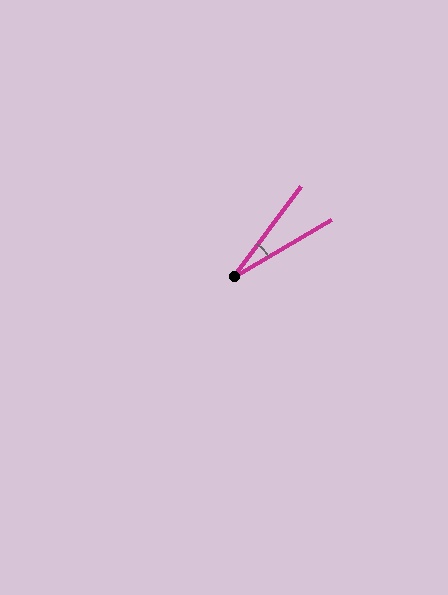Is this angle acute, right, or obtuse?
It is acute.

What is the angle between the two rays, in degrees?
Approximately 23 degrees.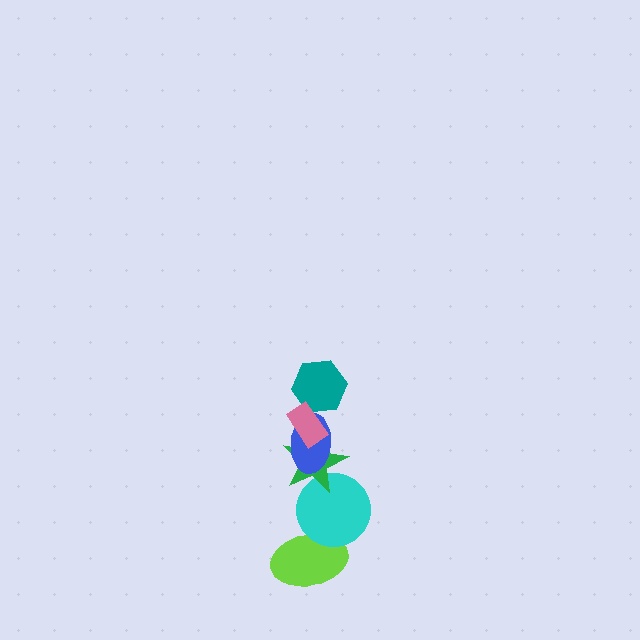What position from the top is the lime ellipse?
The lime ellipse is 6th from the top.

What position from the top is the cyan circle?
The cyan circle is 5th from the top.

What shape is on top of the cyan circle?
The green star is on top of the cyan circle.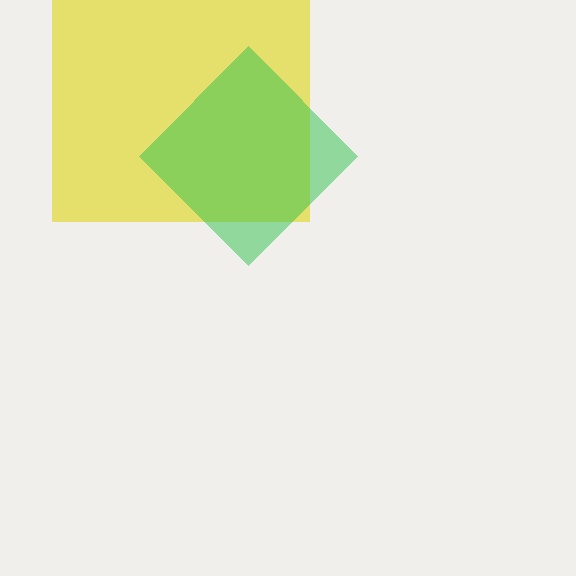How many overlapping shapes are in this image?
There are 2 overlapping shapes in the image.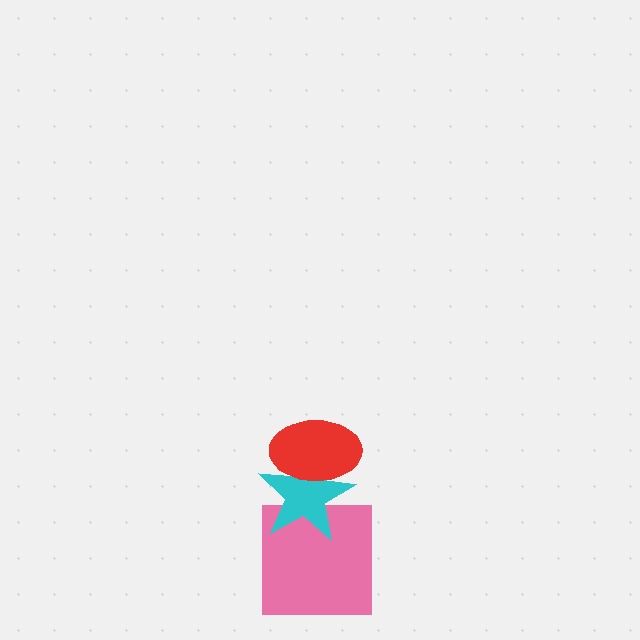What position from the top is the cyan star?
The cyan star is 2nd from the top.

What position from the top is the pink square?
The pink square is 3rd from the top.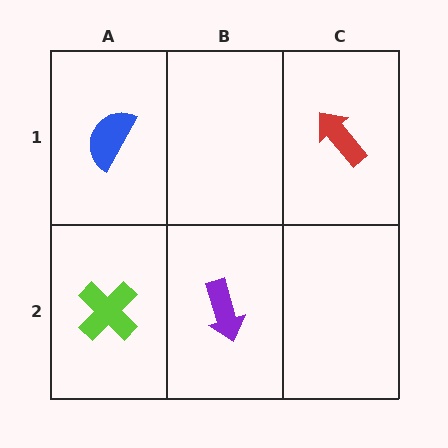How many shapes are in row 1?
2 shapes.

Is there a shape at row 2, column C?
No, that cell is empty.